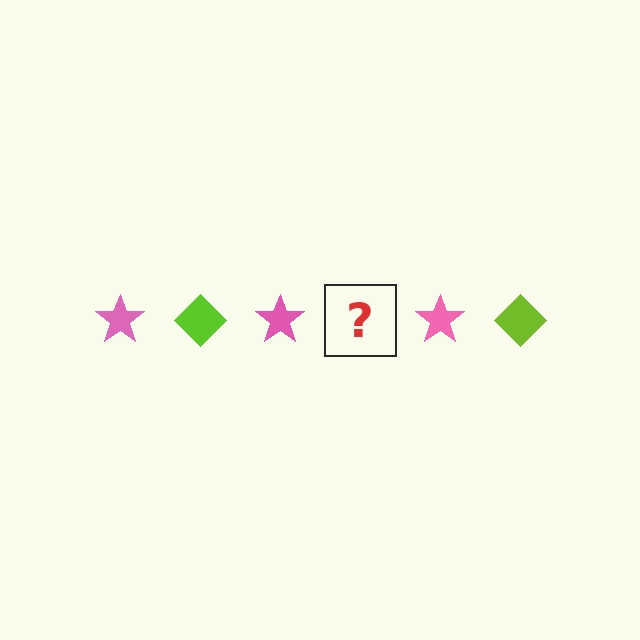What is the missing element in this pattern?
The missing element is a lime diamond.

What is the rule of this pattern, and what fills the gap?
The rule is that the pattern alternates between pink star and lime diamond. The gap should be filled with a lime diamond.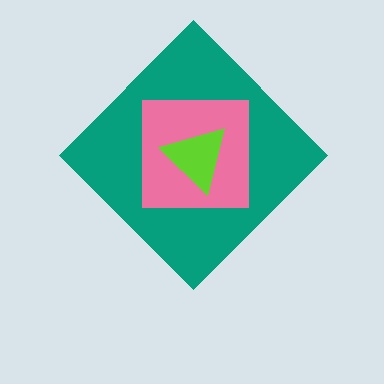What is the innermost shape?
The lime triangle.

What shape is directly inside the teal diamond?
The pink square.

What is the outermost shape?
The teal diamond.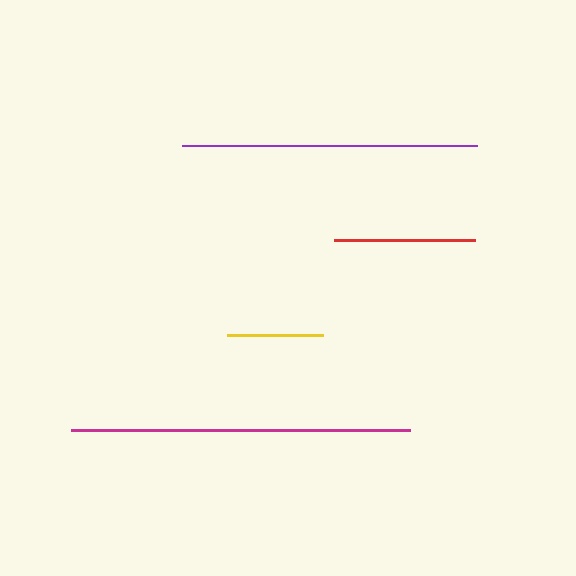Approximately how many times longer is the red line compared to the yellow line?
The red line is approximately 1.5 times the length of the yellow line.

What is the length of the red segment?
The red segment is approximately 141 pixels long.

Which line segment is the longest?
The magenta line is the longest at approximately 339 pixels.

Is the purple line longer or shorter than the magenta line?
The magenta line is longer than the purple line.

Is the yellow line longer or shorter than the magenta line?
The magenta line is longer than the yellow line.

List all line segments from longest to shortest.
From longest to shortest: magenta, purple, red, yellow.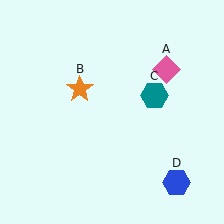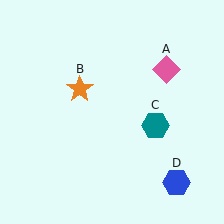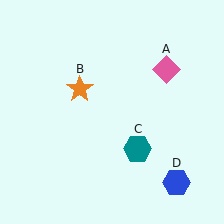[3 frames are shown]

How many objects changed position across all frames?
1 object changed position: teal hexagon (object C).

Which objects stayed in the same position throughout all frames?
Pink diamond (object A) and orange star (object B) and blue hexagon (object D) remained stationary.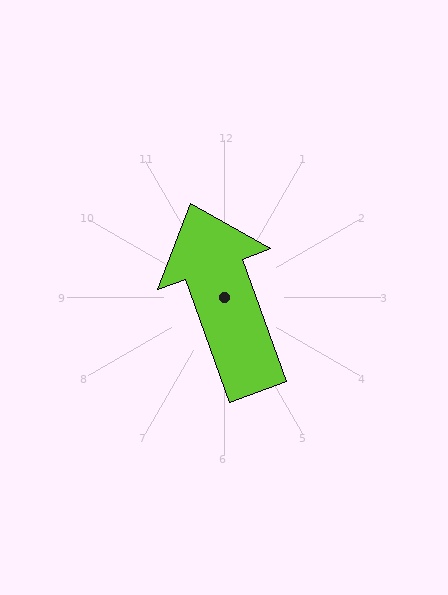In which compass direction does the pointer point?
North.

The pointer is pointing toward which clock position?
Roughly 11 o'clock.